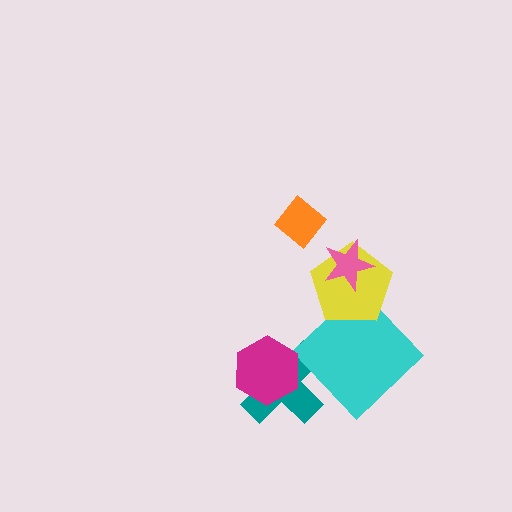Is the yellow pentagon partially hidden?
Yes, it is partially covered by another shape.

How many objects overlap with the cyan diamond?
2 objects overlap with the cyan diamond.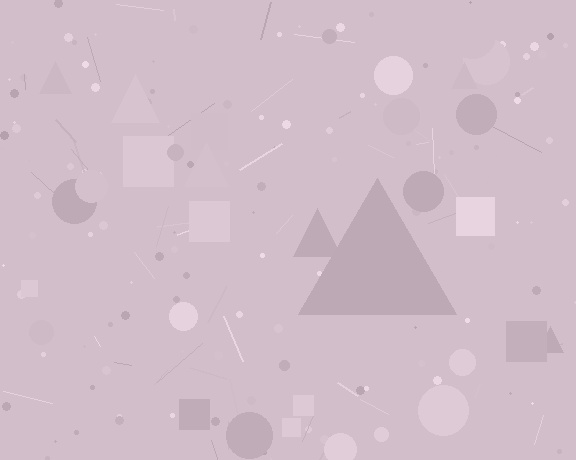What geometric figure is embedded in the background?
A triangle is embedded in the background.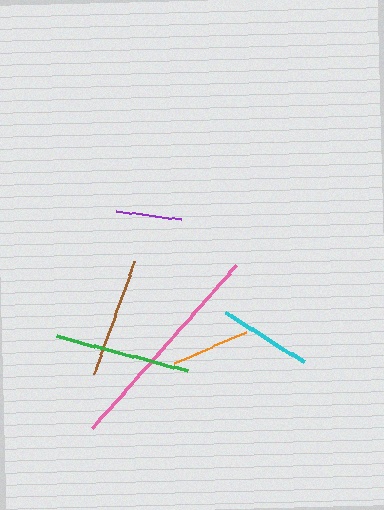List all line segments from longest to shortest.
From longest to shortest: pink, green, brown, cyan, orange, purple.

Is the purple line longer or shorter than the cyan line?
The cyan line is longer than the purple line.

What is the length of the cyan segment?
The cyan segment is approximately 92 pixels long.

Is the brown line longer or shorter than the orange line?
The brown line is longer than the orange line.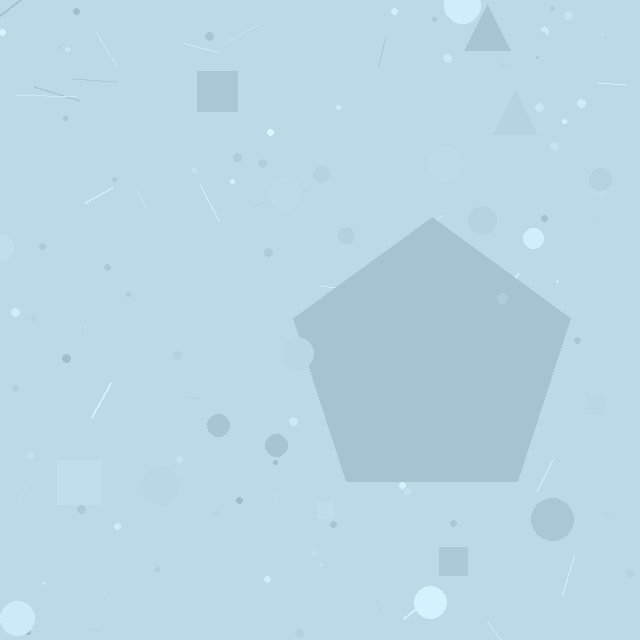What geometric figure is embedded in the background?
A pentagon is embedded in the background.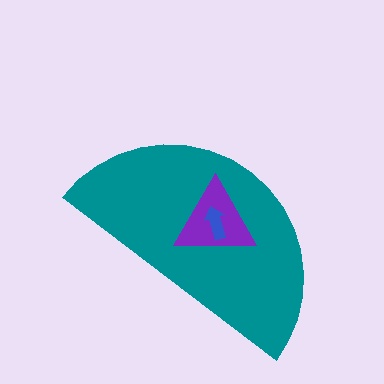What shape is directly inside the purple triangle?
The blue arrow.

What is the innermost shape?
The blue arrow.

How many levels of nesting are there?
3.